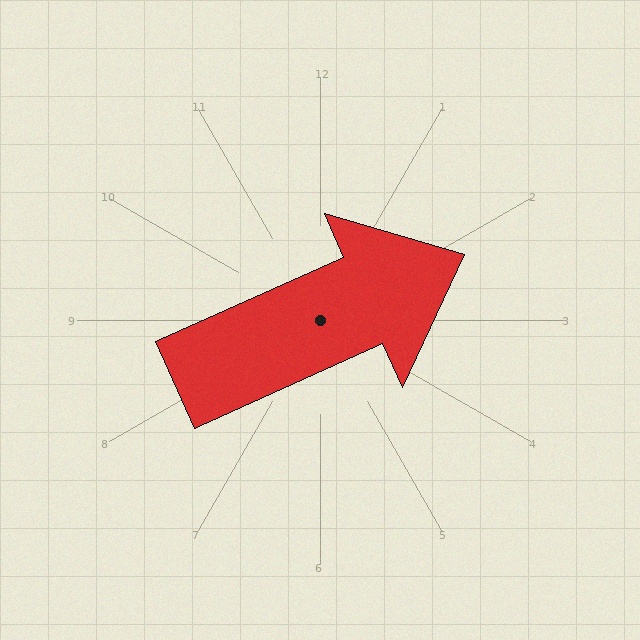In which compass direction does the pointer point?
Northeast.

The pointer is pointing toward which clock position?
Roughly 2 o'clock.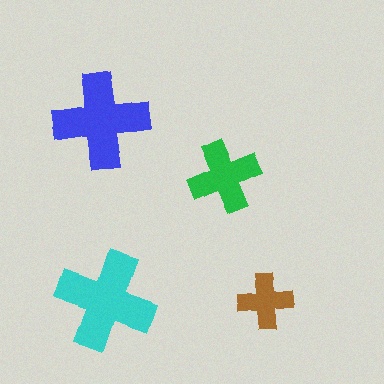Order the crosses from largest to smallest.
the cyan one, the blue one, the green one, the brown one.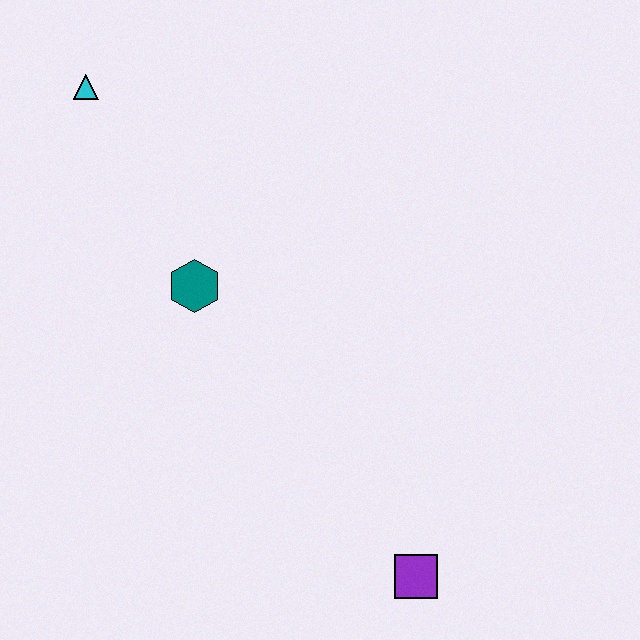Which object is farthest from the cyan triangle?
The purple square is farthest from the cyan triangle.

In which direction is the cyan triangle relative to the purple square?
The cyan triangle is above the purple square.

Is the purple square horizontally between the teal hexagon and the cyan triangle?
No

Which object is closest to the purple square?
The teal hexagon is closest to the purple square.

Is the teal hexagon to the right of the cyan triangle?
Yes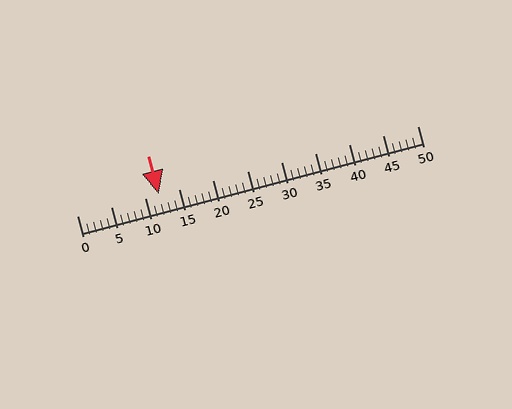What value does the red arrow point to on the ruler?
The red arrow points to approximately 12.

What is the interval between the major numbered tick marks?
The major tick marks are spaced 5 units apart.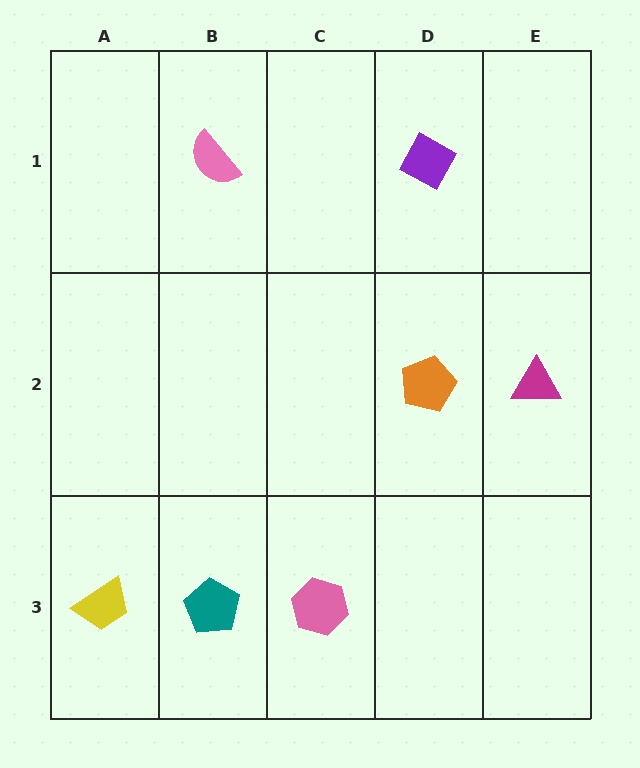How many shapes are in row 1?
2 shapes.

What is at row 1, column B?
A pink semicircle.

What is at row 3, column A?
A yellow trapezoid.